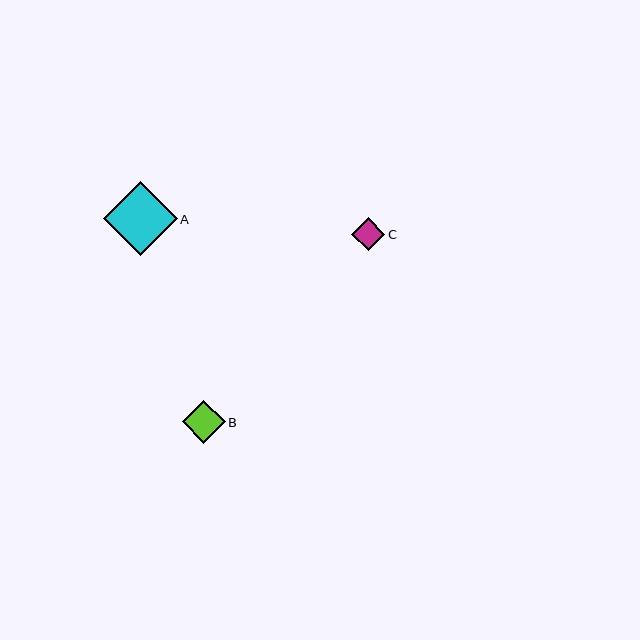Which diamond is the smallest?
Diamond C is the smallest with a size of approximately 33 pixels.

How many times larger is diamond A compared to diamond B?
Diamond A is approximately 1.7 times the size of diamond B.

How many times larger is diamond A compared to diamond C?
Diamond A is approximately 2.2 times the size of diamond C.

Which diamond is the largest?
Diamond A is the largest with a size of approximately 74 pixels.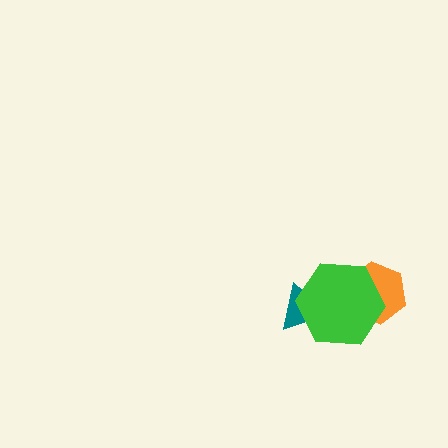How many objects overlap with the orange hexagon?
1 object overlaps with the orange hexagon.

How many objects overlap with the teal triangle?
1 object overlaps with the teal triangle.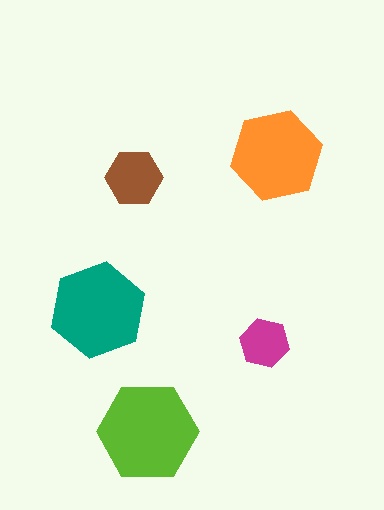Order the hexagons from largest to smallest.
the lime one, the teal one, the orange one, the brown one, the magenta one.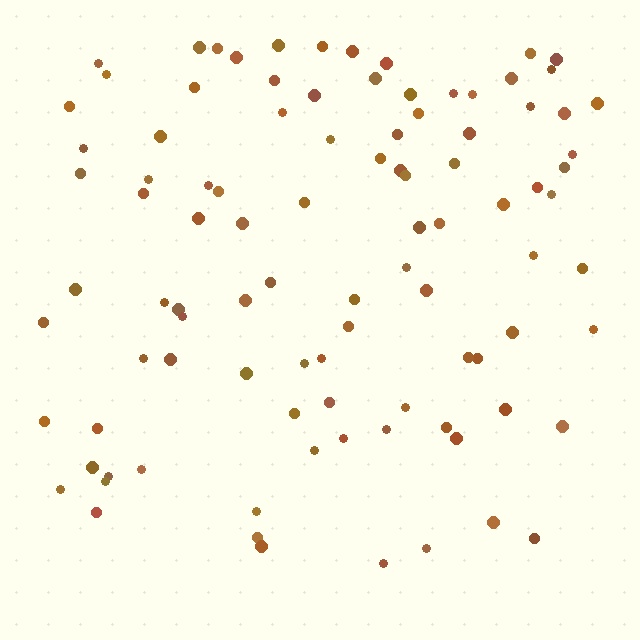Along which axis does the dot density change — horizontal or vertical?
Vertical.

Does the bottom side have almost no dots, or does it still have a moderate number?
Still a moderate number, just noticeably fewer than the top.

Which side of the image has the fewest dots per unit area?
The bottom.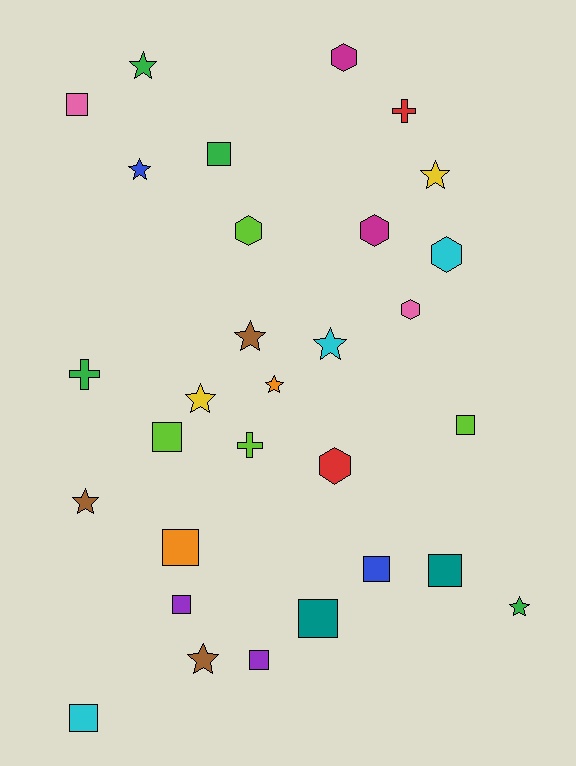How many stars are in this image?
There are 10 stars.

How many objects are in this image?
There are 30 objects.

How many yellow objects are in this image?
There are 2 yellow objects.